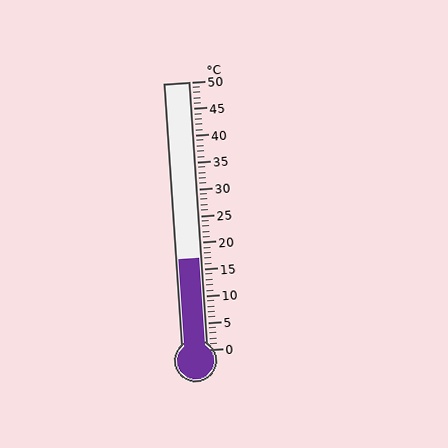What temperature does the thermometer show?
The thermometer shows approximately 17°C.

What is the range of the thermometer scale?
The thermometer scale ranges from 0°C to 50°C.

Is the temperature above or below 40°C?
The temperature is below 40°C.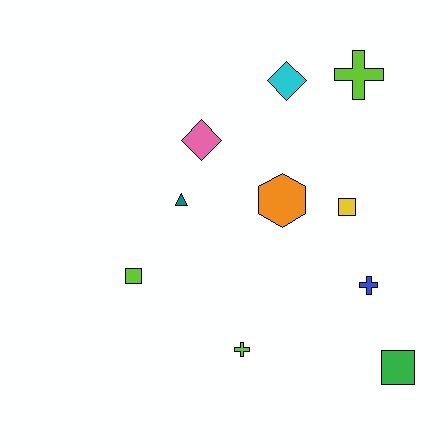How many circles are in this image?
There are no circles.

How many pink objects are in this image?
There is 1 pink object.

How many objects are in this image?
There are 10 objects.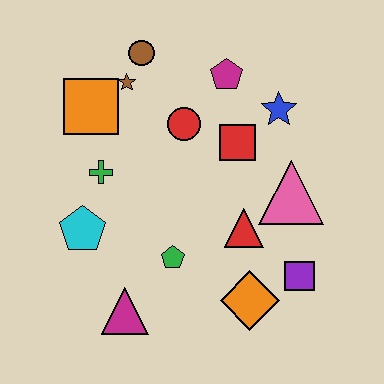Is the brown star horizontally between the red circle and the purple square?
No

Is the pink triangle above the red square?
No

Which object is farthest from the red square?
The magenta triangle is farthest from the red square.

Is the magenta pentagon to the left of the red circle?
No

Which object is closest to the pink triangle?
The red triangle is closest to the pink triangle.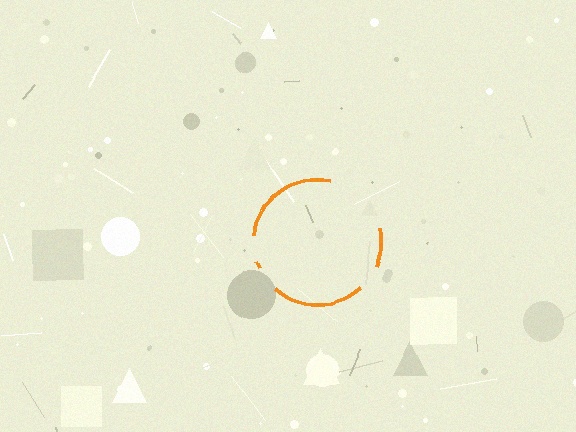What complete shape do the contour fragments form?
The contour fragments form a circle.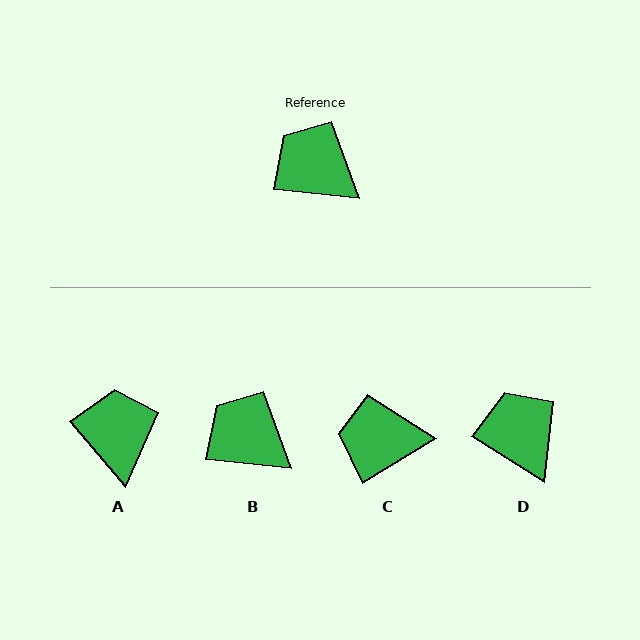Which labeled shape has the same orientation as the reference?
B.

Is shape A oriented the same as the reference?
No, it is off by about 44 degrees.